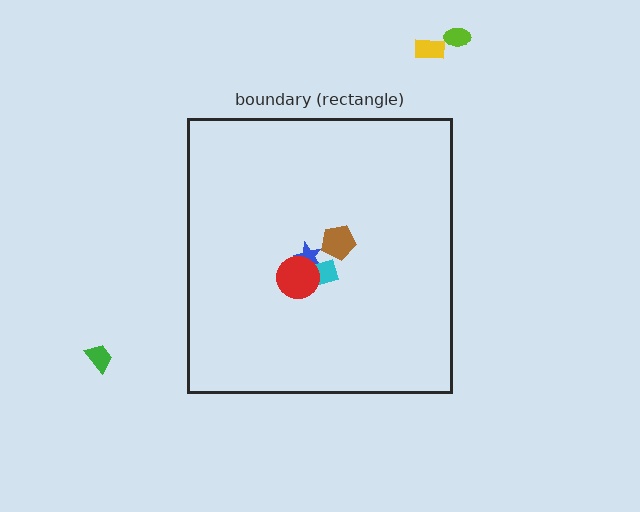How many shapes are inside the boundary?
4 inside, 3 outside.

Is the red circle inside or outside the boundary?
Inside.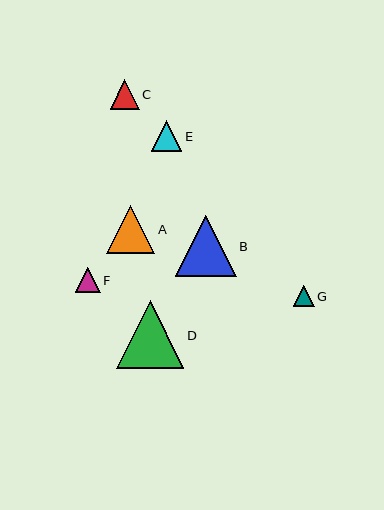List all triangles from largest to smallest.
From largest to smallest: D, B, A, E, C, F, G.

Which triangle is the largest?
Triangle D is the largest with a size of approximately 67 pixels.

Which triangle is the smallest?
Triangle G is the smallest with a size of approximately 21 pixels.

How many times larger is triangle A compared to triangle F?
Triangle A is approximately 1.9 times the size of triangle F.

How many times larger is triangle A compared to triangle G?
Triangle A is approximately 2.3 times the size of triangle G.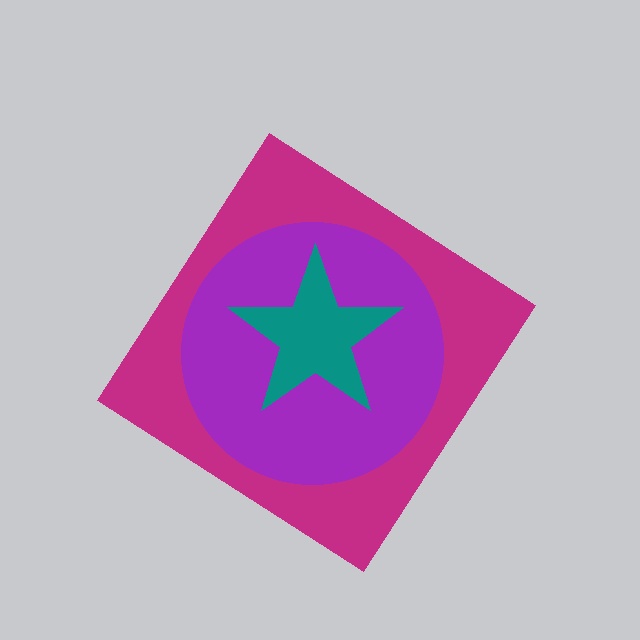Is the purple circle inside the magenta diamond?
Yes.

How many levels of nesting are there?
3.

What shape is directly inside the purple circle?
The teal star.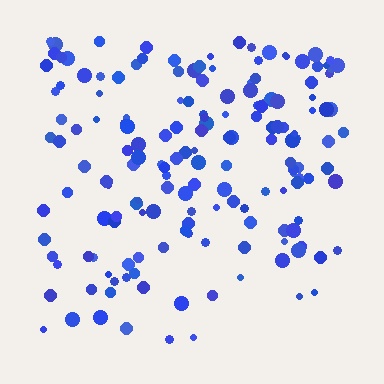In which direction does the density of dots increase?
From bottom to top, with the top side densest.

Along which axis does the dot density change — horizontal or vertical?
Vertical.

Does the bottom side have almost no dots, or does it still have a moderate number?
Still a moderate number, just noticeably fewer than the top.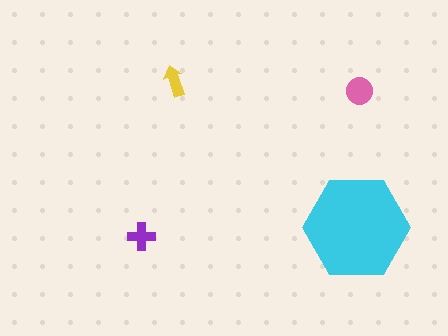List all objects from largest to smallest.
The cyan hexagon, the pink circle, the purple cross, the yellow arrow.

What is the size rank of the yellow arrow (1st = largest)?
4th.